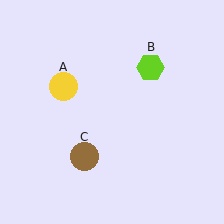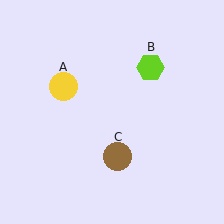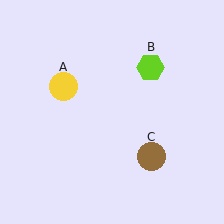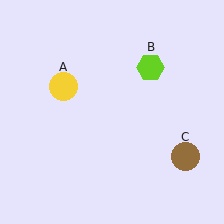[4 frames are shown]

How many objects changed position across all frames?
1 object changed position: brown circle (object C).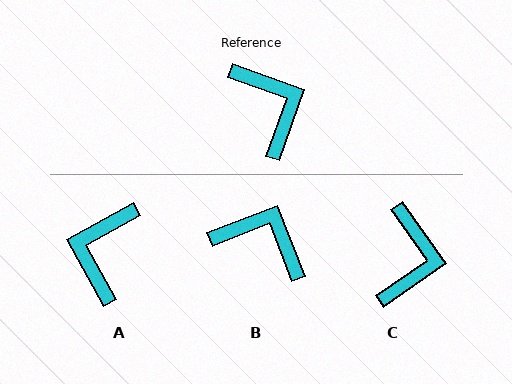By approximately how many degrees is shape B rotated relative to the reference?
Approximately 40 degrees counter-clockwise.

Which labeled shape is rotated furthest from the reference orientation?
A, about 138 degrees away.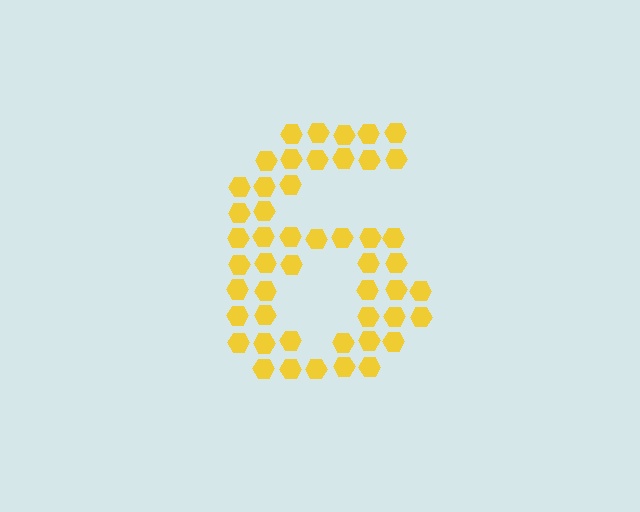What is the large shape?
The large shape is the digit 6.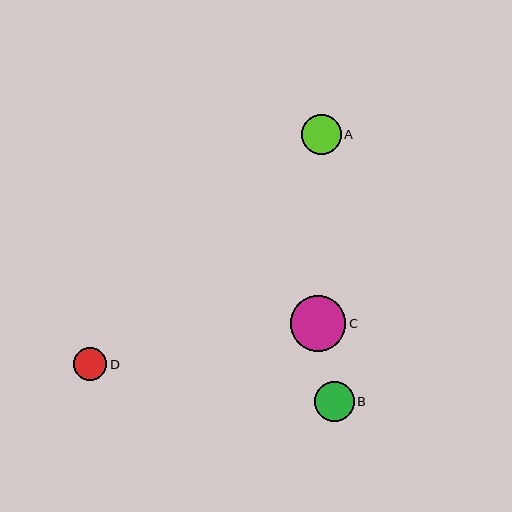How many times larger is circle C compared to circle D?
Circle C is approximately 1.7 times the size of circle D.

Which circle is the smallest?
Circle D is the smallest with a size of approximately 33 pixels.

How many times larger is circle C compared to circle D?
Circle C is approximately 1.7 times the size of circle D.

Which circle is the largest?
Circle C is the largest with a size of approximately 55 pixels.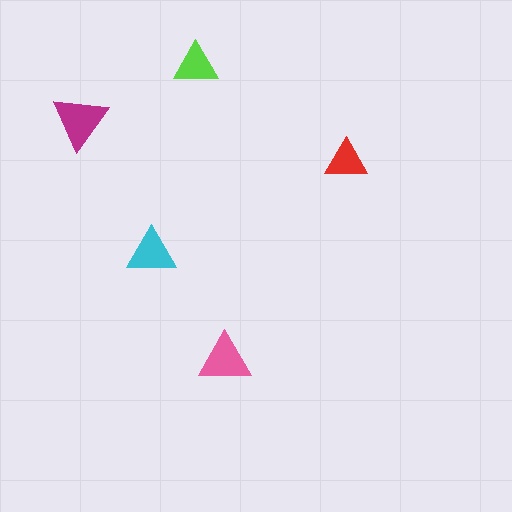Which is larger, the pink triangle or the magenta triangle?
The magenta one.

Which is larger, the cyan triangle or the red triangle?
The cyan one.